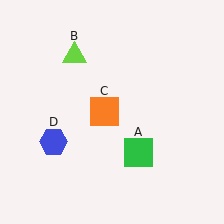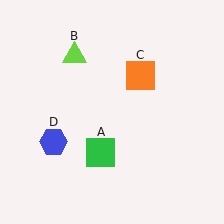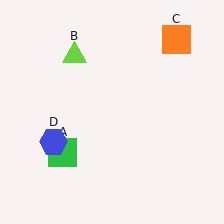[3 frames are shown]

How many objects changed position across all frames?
2 objects changed position: green square (object A), orange square (object C).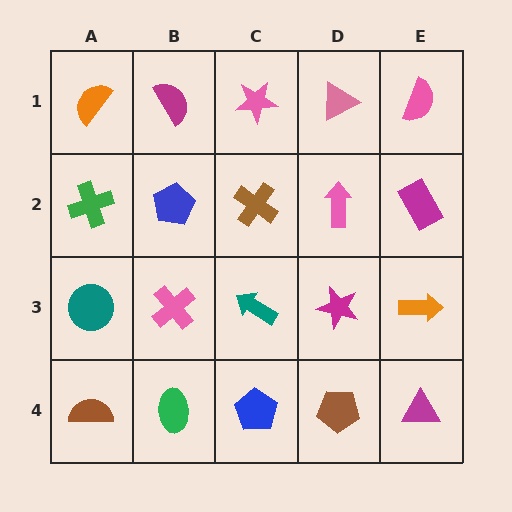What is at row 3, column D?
A magenta star.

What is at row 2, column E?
A magenta rectangle.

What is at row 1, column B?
A magenta semicircle.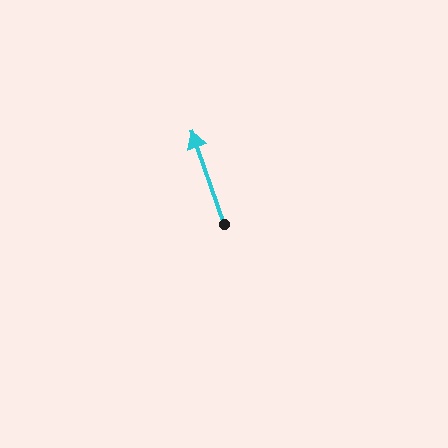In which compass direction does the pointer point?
North.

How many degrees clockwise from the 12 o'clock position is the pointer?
Approximately 341 degrees.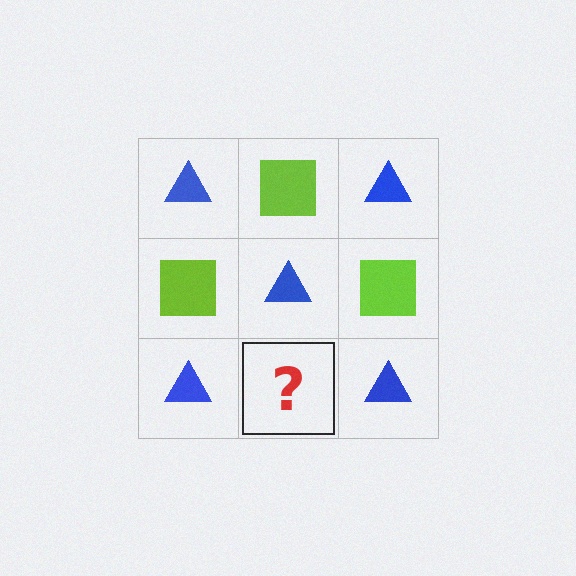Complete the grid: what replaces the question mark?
The question mark should be replaced with a lime square.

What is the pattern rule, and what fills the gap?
The rule is that it alternates blue triangle and lime square in a checkerboard pattern. The gap should be filled with a lime square.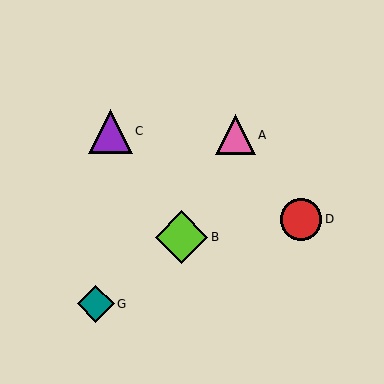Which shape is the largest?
The lime diamond (labeled B) is the largest.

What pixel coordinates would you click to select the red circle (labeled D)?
Click at (301, 219) to select the red circle D.